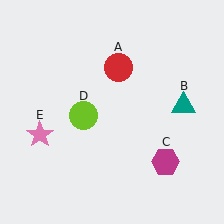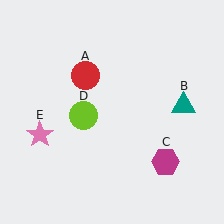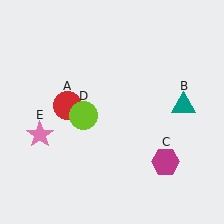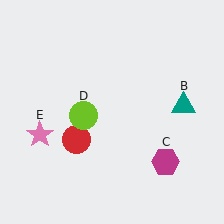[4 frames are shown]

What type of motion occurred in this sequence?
The red circle (object A) rotated counterclockwise around the center of the scene.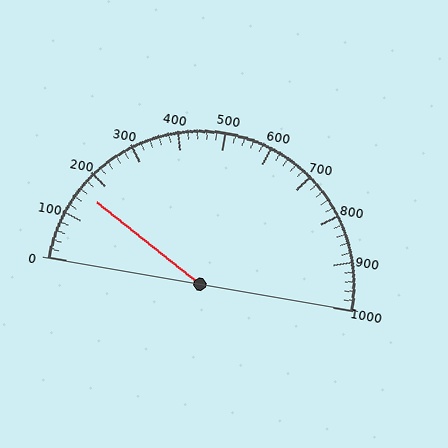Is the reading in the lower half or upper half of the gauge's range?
The reading is in the lower half of the range (0 to 1000).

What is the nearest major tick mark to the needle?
The nearest major tick mark is 200.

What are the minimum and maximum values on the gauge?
The gauge ranges from 0 to 1000.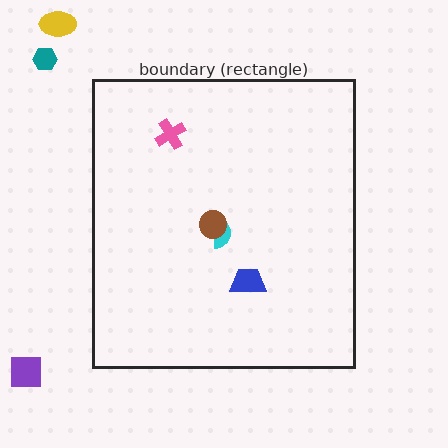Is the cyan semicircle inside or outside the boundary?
Inside.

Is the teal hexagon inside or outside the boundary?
Outside.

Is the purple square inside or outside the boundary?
Outside.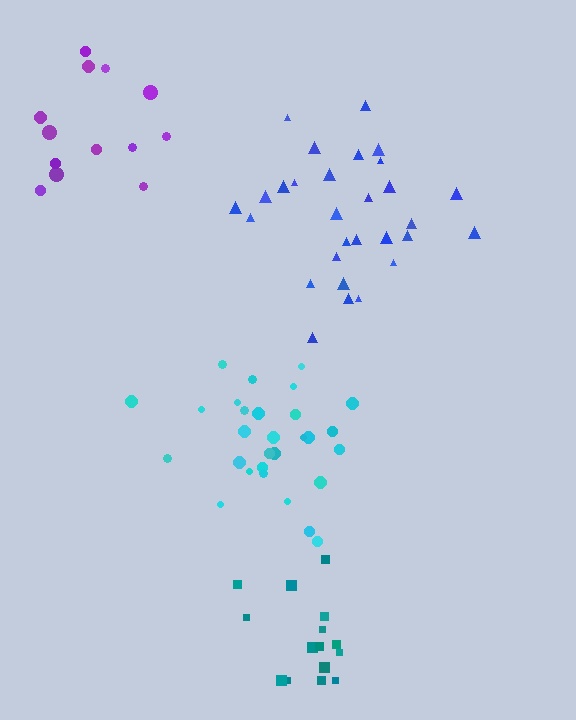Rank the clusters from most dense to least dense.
cyan, blue, teal, purple.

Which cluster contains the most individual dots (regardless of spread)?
Cyan (30).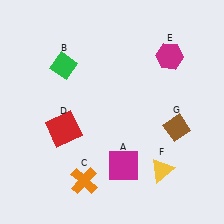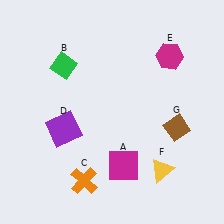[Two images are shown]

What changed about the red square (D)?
In Image 1, D is red. In Image 2, it changed to purple.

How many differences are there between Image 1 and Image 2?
There is 1 difference between the two images.